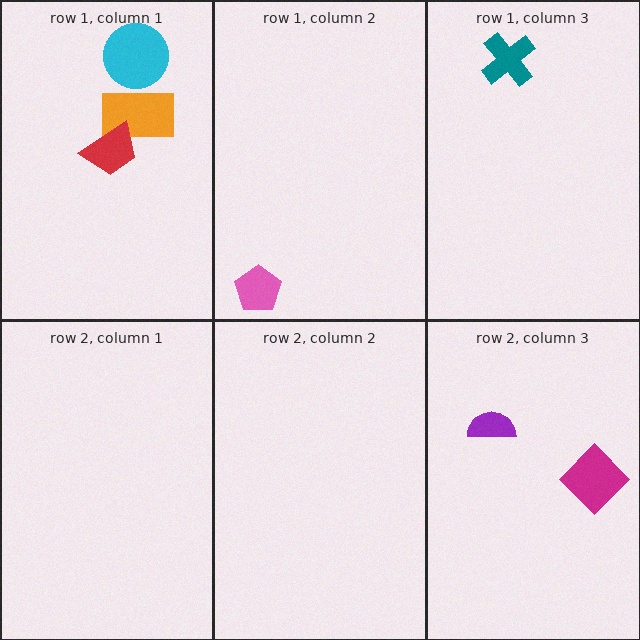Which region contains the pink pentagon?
The row 1, column 2 region.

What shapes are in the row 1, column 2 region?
The pink pentagon.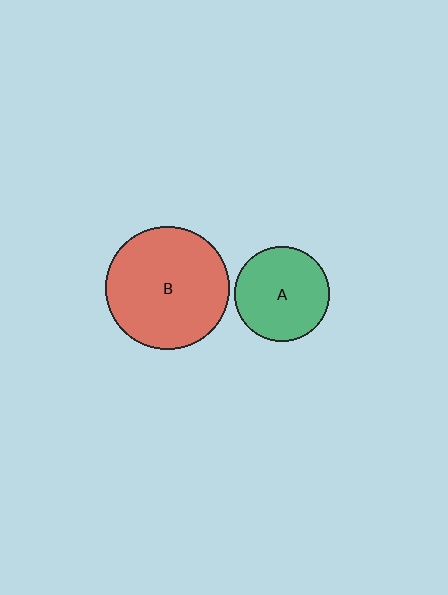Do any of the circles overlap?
No, none of the circles overlap.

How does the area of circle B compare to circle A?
Approximately 1.7 times.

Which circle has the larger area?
Circle B (red).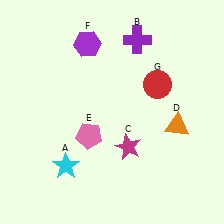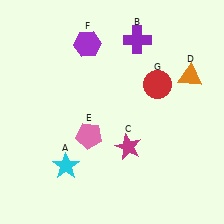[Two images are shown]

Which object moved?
The orange triangle (D) moved up.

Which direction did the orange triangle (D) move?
The orange triangle (D) moved up.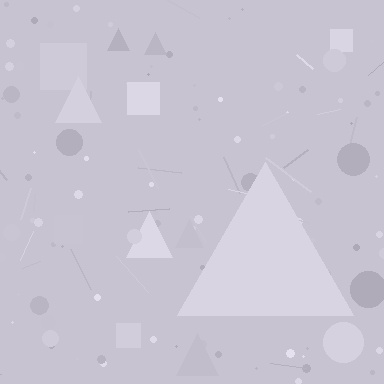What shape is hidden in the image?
A triangle is hidden in the image.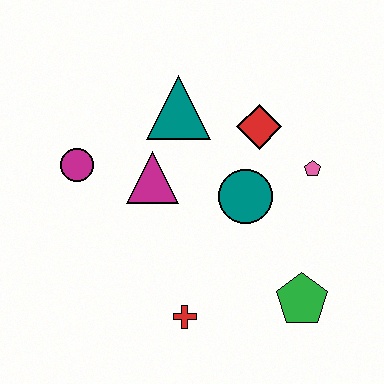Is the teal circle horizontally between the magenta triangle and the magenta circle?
No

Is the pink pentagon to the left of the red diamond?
No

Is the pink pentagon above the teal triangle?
No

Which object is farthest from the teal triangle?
The green pentagon is farthest from the teal triangle.